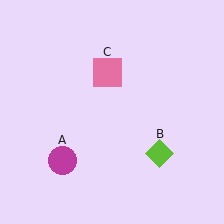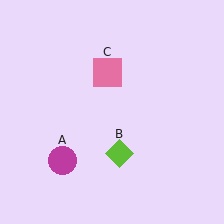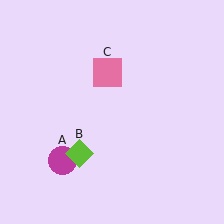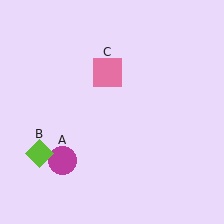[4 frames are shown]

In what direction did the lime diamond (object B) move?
The lime diamond (object B) moved left.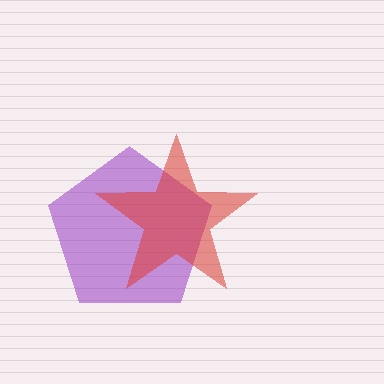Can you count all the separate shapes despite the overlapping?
Yes, there are 2 separate shapes.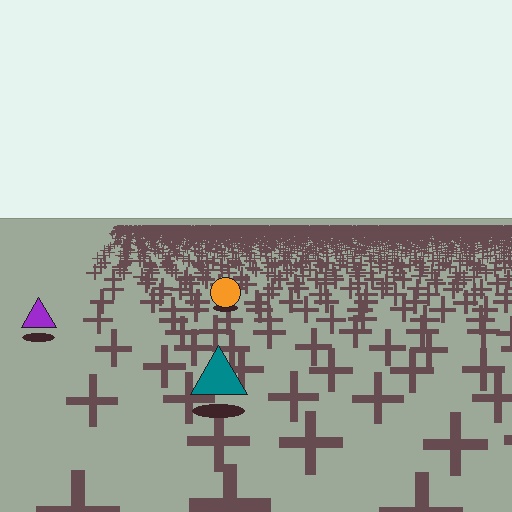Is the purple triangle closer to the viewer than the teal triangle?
No. The teal triangle is closer — you can tell from the texture gradient: the ground texture is coarser near it.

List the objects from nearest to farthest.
From nearest to farthest: the teal triangle, the purple triangle, the orange circle.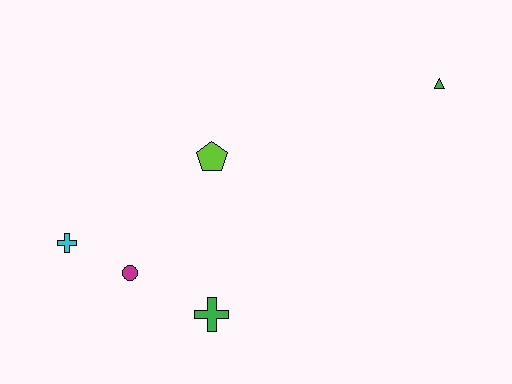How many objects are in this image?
There are 5 objects.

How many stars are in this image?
There are no stars.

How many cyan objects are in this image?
There is 1 cyan object.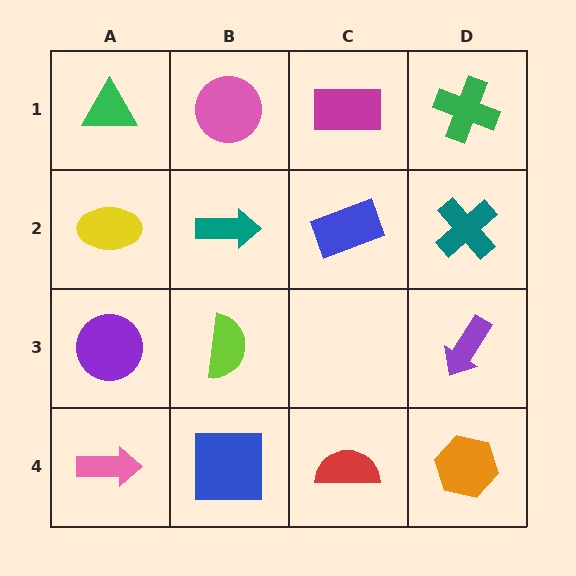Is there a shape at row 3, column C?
No, that cell is empty.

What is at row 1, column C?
A magenta rectangle.